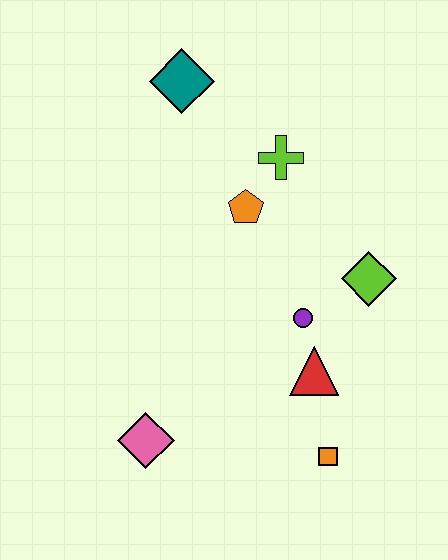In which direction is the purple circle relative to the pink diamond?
The purple circle is to the right of the pink diamond.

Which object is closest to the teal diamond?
The lime cross is closest to the teal diamond.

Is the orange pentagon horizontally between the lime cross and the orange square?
No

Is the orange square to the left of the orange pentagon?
No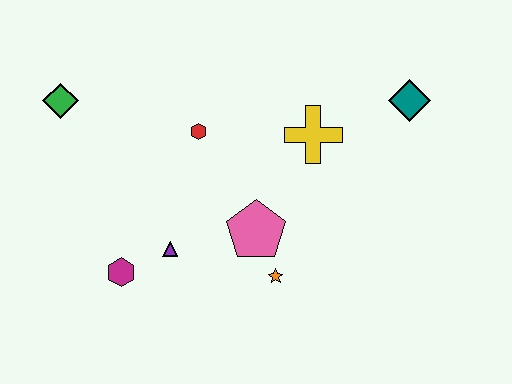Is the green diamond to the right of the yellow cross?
No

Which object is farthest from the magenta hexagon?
The teal diamond is farthest from the magenta hexagon.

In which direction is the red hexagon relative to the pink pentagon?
The red hexagon is above the pink pentagon.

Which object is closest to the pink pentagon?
The orange star is closest to the pink pentagon.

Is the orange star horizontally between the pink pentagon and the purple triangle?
No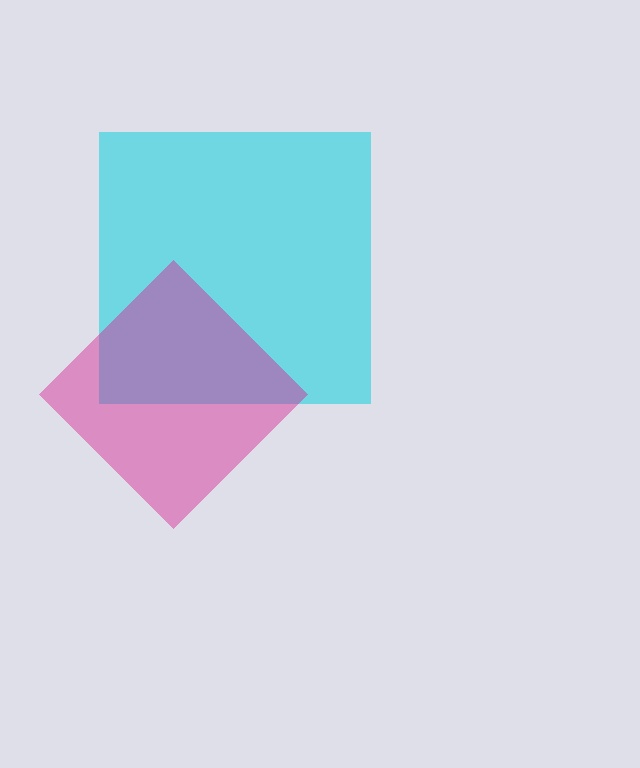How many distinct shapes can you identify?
There are 2 distinct shapes: a cyan square, a magenta diamond.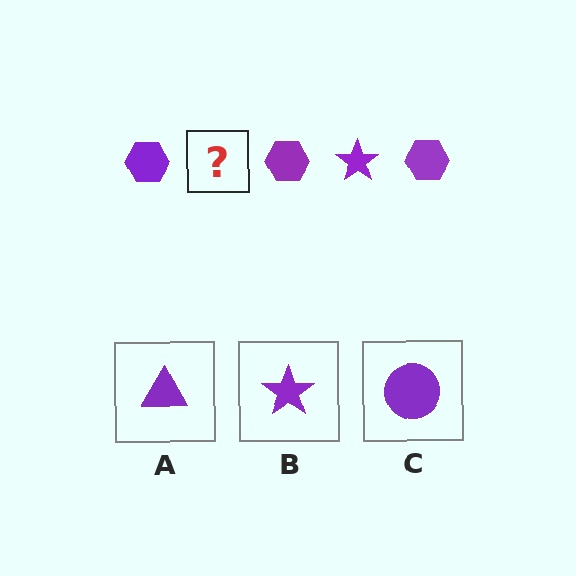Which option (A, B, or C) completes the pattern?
B.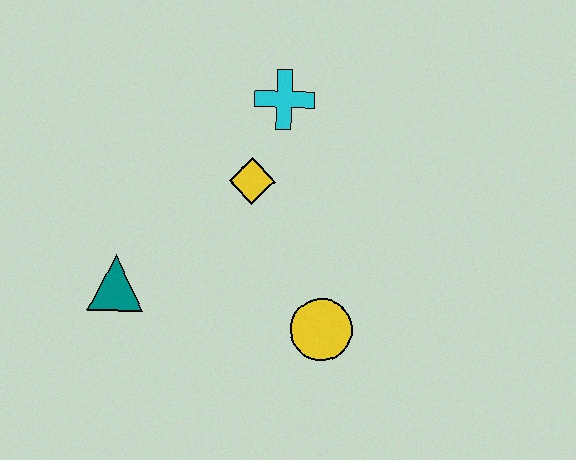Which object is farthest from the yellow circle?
The cyan cross is farthest from the yellow circle.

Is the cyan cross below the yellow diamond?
No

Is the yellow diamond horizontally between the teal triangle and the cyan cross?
Yes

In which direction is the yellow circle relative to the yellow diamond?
The yellow circle is below the yellow diamond.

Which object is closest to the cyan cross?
The yellow diamond is closest to the cyan cross.